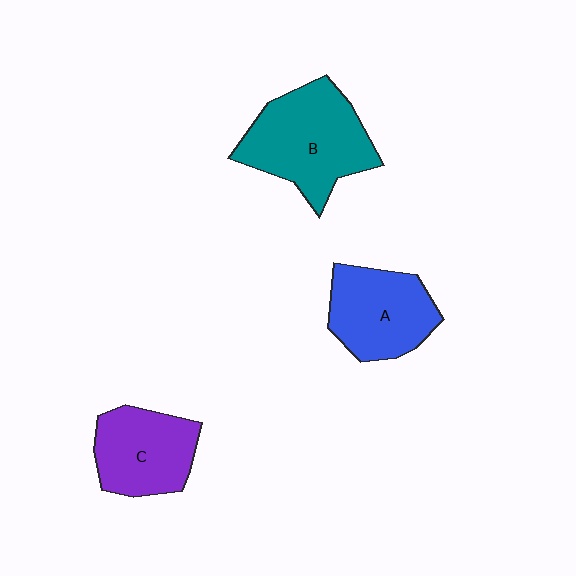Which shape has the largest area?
Shape B (teal).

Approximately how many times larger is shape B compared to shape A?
Approximately 1.3 times.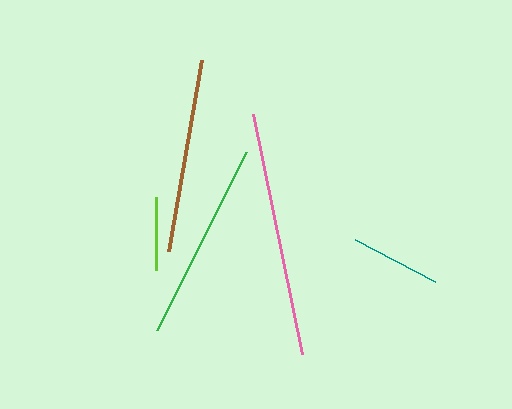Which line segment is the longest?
The pink line is the longest at approximately 245 pixels.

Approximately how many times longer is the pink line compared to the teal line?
The pink line is approximately 2.7 times the length of the teal line.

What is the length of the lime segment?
The lime segment is approximately 73 pixels long.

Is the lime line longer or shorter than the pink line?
The pink line is longer than the lime line.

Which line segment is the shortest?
The lime line is the shortest at approximately 73 pixels.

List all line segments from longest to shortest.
From longest to shortest: pink, green, brown, teal, lime.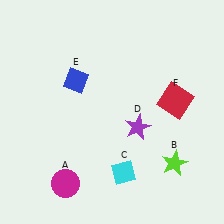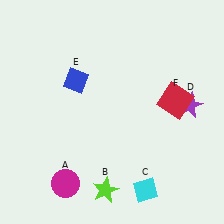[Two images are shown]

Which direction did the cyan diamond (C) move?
The cyan diamond (C) moved right.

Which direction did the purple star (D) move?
The purple star (D) moved right.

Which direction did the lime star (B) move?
The lime star (B) moved left.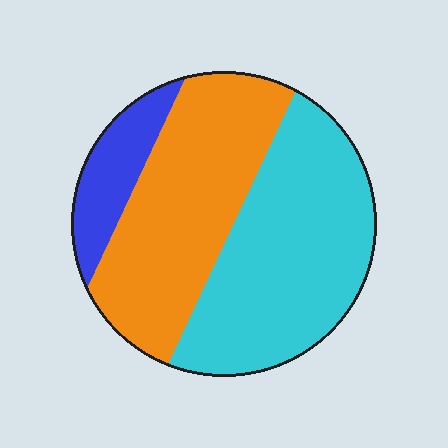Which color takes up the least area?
Blue, at roughly 15%.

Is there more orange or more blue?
Orange.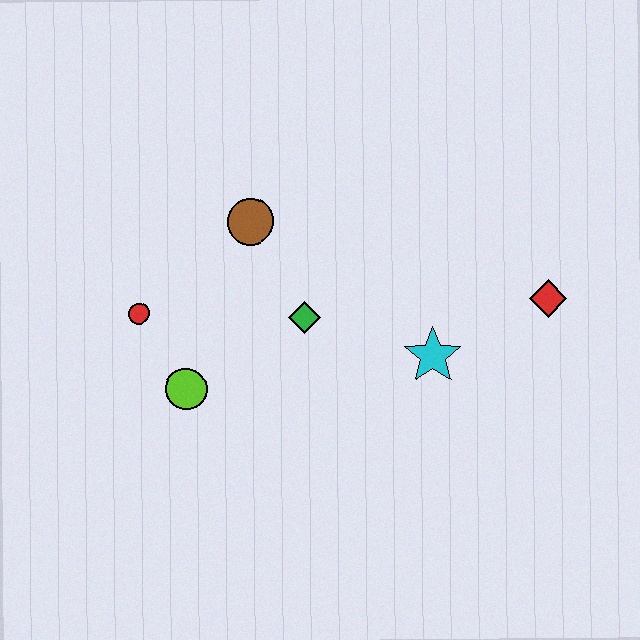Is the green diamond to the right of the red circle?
Yes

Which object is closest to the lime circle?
The red circle is closest to the lime circle.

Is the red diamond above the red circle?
Yes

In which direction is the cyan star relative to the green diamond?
The cyan star is to the right of the green diamond.